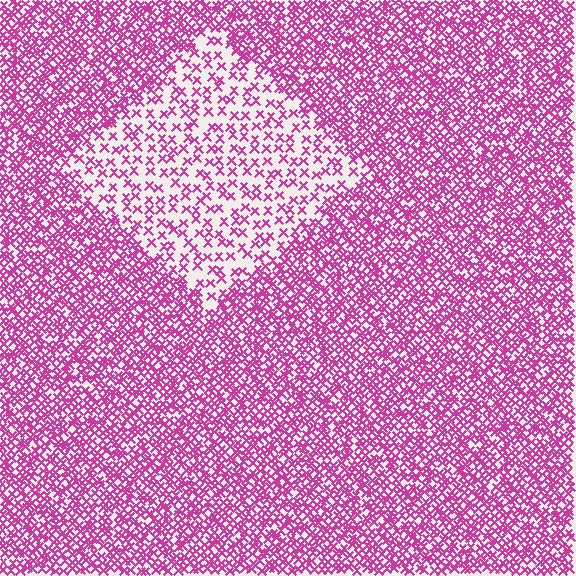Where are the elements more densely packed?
The elements are more densely packed outside the diamond boundary.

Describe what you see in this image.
The image contains small magenta elements arranged at two different densities. A diamond-shaped region is visible where the elements are less densely packed than the surrounding area.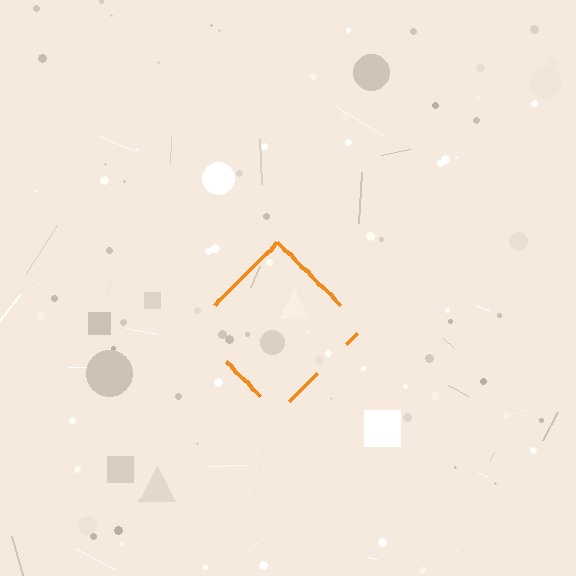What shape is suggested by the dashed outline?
The dashed outline suggests a diamond.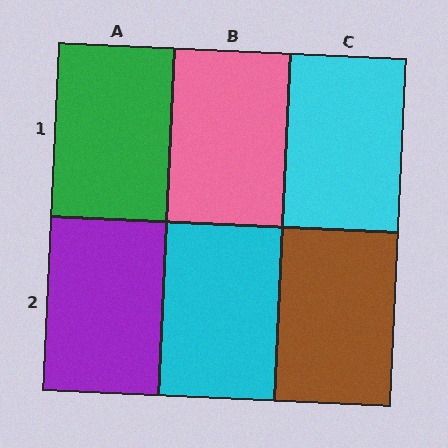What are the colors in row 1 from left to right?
Green, pink, cyan.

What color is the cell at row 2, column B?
Cyan.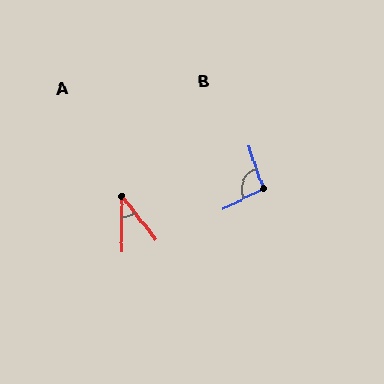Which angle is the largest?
B, at approximately 98 degrees.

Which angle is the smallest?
A, at approximately 39 degrees.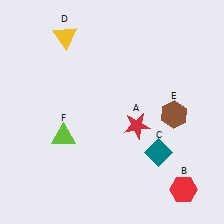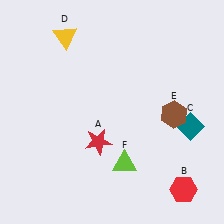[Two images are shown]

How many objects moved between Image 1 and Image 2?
3 objects moved between the two images.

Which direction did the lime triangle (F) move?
The lime triangle (F) moved right.